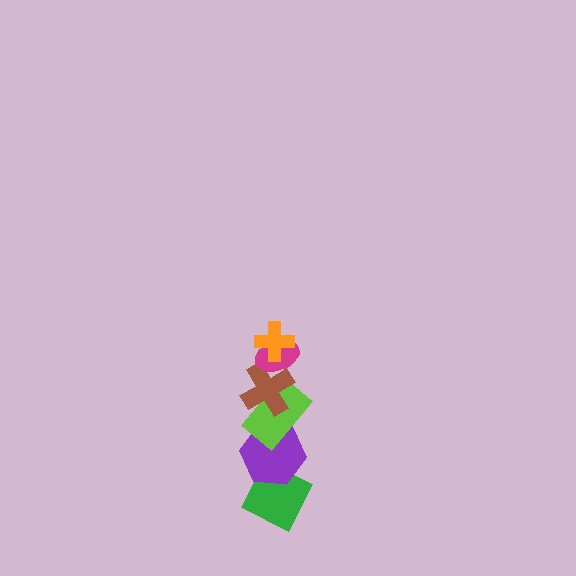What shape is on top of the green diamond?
The purple hexagon is on top of the green diamond.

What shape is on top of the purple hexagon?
The lime rectangle is on top of the purple hexagon.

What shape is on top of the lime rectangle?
The brown cross is on top of the lime rectangle.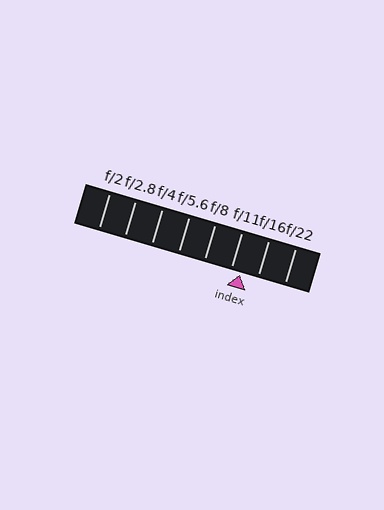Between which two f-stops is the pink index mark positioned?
The index mark is between f/11 and f/16.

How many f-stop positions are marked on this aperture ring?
There are 8 f-stop positions marked.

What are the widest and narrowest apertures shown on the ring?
The widest aperture shown is f/2 and the narrowest is f/22.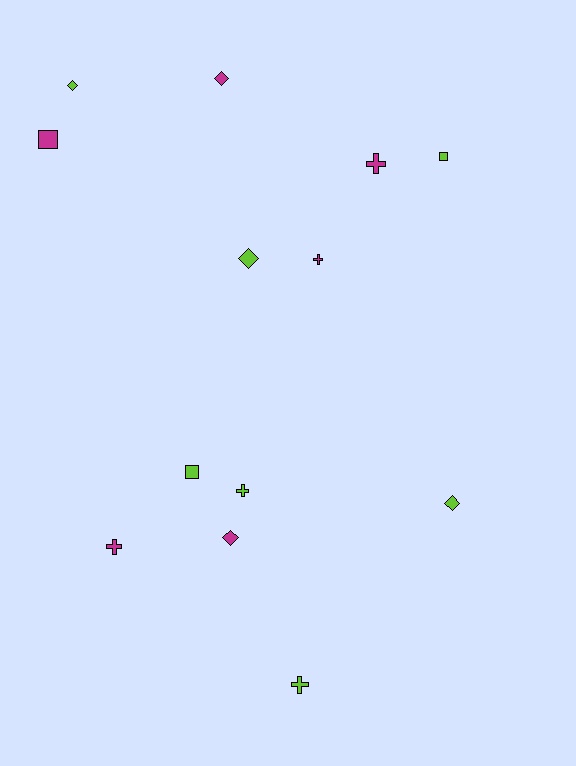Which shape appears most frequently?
Cross, with 5 objects.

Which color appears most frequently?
Lime, with 7 objects.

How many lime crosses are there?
There are 2 lime crosses.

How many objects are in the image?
There are 13 objects.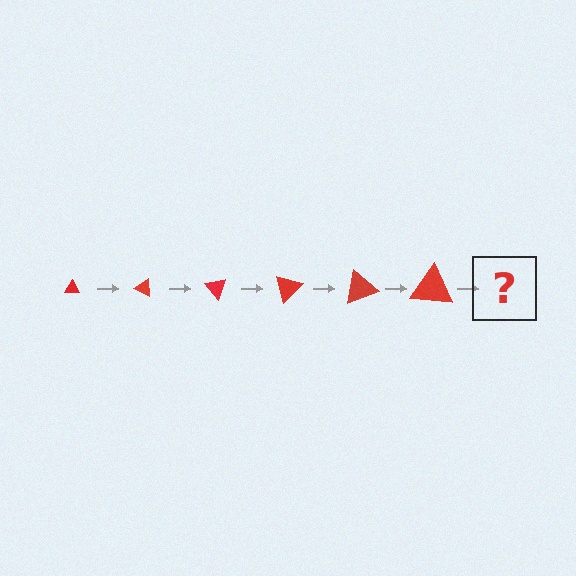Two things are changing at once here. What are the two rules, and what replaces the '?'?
The two rules are that the triangle grows larger each step and it rotates 25 degrees each step. The '?' should be a triangle, larger than the previous one and rotated 150 degrees from the start.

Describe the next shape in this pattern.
It should be a triangle, larger than the previous one and rotated 150 degrees from the start.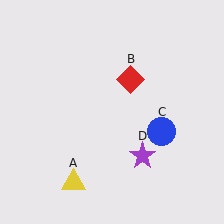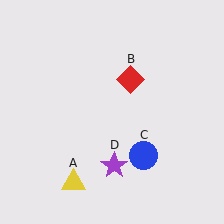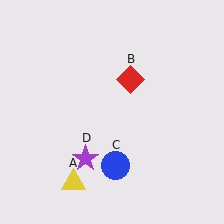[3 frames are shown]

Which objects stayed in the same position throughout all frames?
Yellow triangle (object A) and red diamond (object B) remained stationary.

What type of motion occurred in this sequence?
The blue circle (object C), purple star (object D) rotated clockwise around the center of the scene.